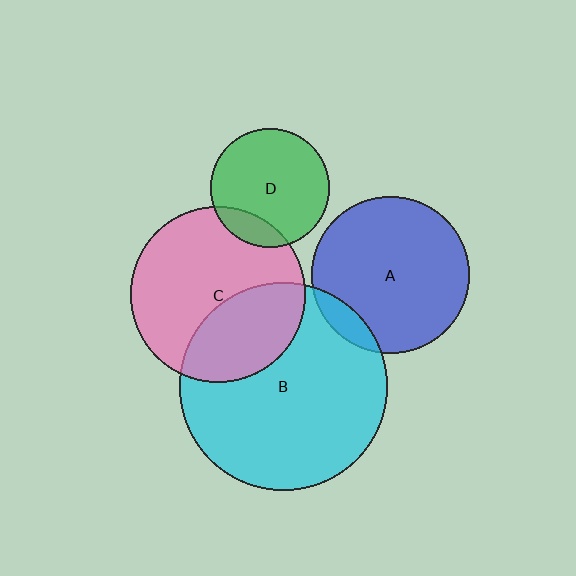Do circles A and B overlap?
Yes.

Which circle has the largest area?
Circle B (cyan).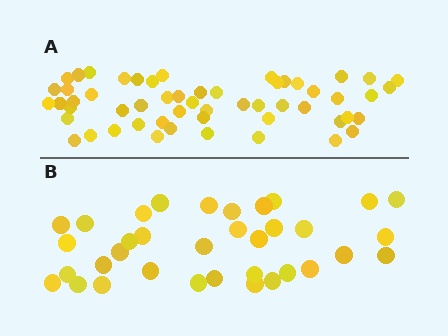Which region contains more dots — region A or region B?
Region A (the top region) has more dots.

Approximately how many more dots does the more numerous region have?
Region A has approximately 20 more dots than region B.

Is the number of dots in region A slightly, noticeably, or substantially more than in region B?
Region A has substantially more. The ratio is roughly 1.6 to 1.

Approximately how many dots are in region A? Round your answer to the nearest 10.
About 60 dots. (The exact count is 55, which rounds to 60.)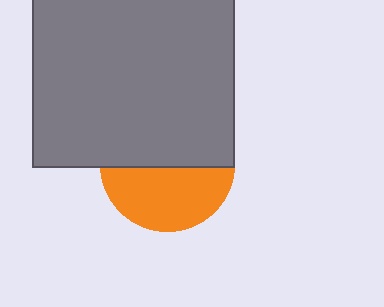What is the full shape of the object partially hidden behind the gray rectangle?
The partially hidden object is an orange circle.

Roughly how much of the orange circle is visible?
About half of it is visible (roughly 47%).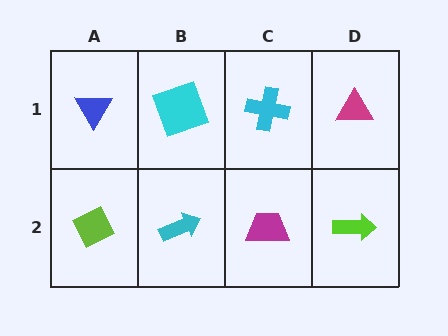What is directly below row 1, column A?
A lime diamond.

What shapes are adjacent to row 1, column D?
A lime arrow (row 2, column D), a cyan cross (row 1, column C).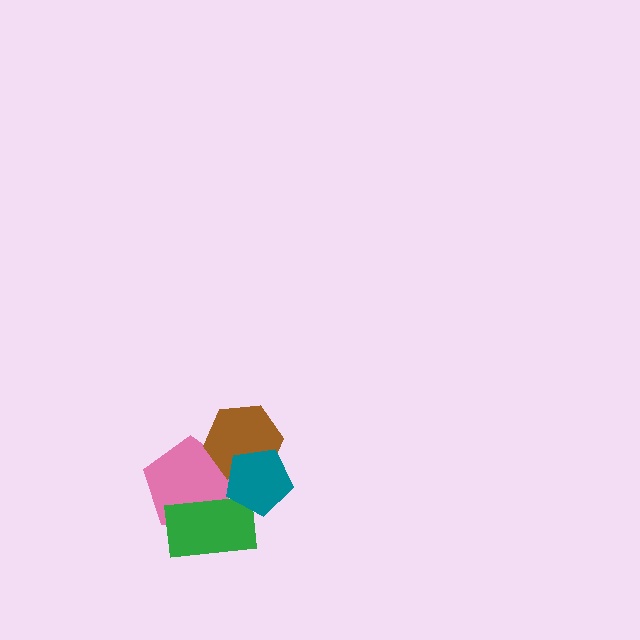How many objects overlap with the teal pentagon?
3 objects overlap with the teal pentagon.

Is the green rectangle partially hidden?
Yes, it is partially covered by another shape.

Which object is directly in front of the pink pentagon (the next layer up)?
The brown hexagon is directly in front of the pink pentagon.